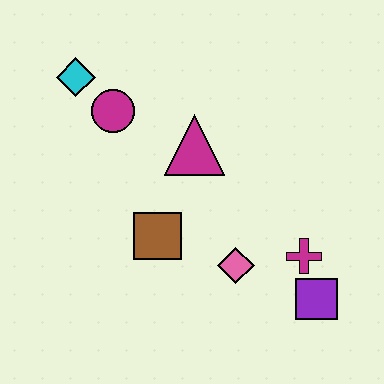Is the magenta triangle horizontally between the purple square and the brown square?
Yes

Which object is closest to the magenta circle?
The cyan diamond is closest to the magenta circle.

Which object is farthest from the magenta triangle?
The purple square is farthest from the magenta triangle.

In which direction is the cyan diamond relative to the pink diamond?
The cyan diamond is above the pink diamond.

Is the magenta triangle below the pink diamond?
No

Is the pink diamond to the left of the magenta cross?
Yes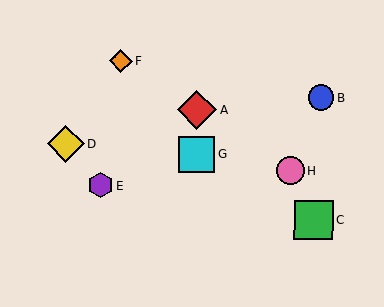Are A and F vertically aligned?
No, A is at x≈197 and F is at x≈120.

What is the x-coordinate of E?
Object E is at x≈100.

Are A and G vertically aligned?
Yes, both are at x≈197.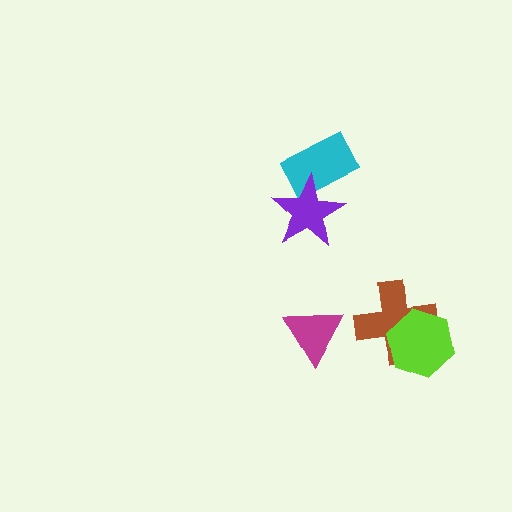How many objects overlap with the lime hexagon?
1 object overlaps with the lime hexagon.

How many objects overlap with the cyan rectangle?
1 object overlaps with the cyan rectangle.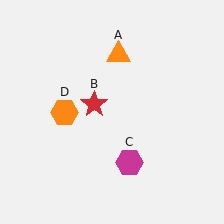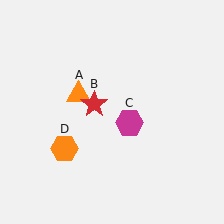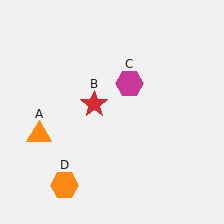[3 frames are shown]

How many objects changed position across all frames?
3 objects changed position: orange triangle (object A), magenta hexagon (object C), orange hexagon (object D).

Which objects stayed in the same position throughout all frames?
Red star (object B) remained stationary.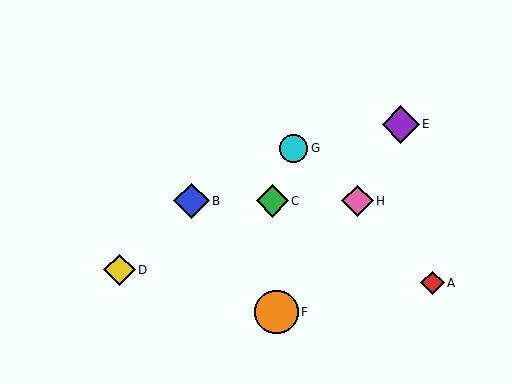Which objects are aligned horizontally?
Objects B, C, H are aligned horizontally.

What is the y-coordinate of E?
Object E is at y≈124.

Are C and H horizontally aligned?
Yes, both are at y≈201.